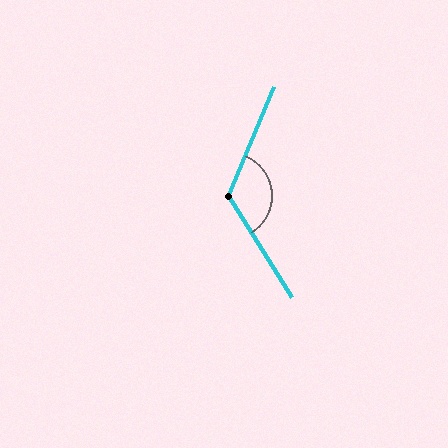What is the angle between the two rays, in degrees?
Approximately 125 degrees.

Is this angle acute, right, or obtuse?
It is obtuse.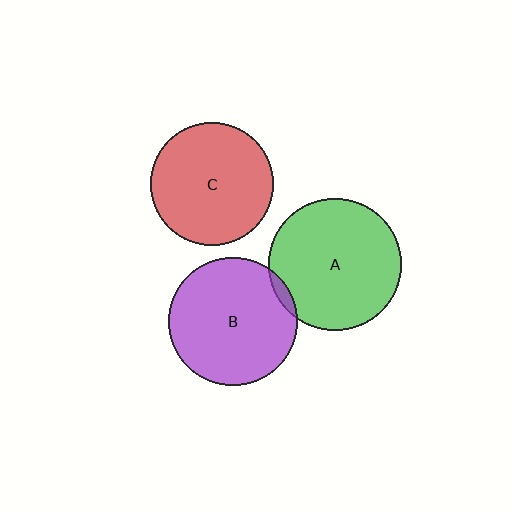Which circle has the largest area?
Circle A (green).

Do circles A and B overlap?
Yes.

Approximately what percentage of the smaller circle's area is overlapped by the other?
Approximately 5%.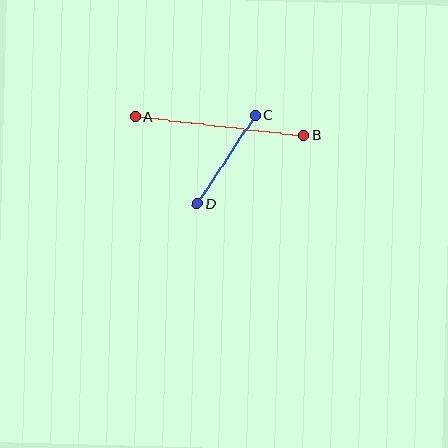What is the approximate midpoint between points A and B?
The midpoint is at approximately (220, 126) pixels.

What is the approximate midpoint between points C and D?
The midpoint is at approximately (226, 159) pixels.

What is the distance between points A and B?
The distance is approximately 170 pixels.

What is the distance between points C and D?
The distance is approximately 106 pixels.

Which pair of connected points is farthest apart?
Points A and B are farthest apart.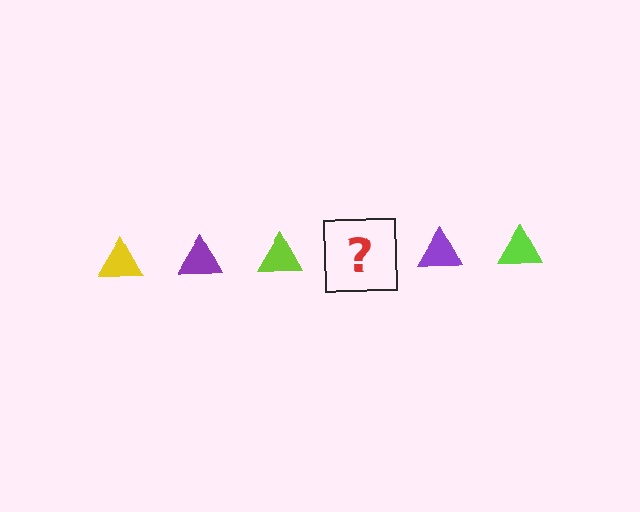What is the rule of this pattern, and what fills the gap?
The rule is that the pattern cycles through yellow, purple, lime triangles. The gap should be filled with a yellow triangle.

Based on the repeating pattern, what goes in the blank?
The blank should be a yellow triangle.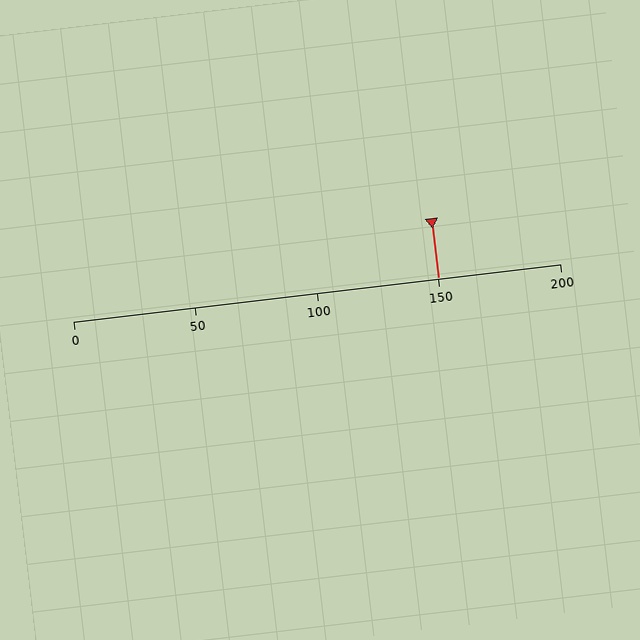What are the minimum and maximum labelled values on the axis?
The axis runs from 0 to 200.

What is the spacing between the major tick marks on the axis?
The major ticks are spaced 50 apart.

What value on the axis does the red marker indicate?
The marker indicates approximately 150.